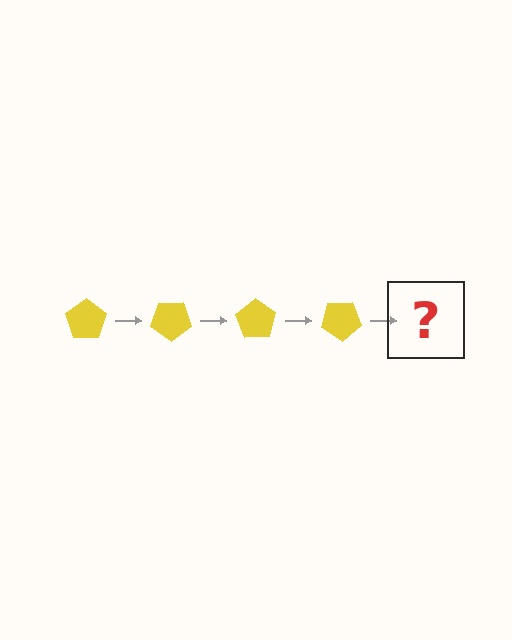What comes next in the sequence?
The next element should be a yellow pentagon rotated 140 degrees.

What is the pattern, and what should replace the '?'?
The pattern is that the pentagon rotates 35 degrees each step. The '?' should be a yellow pentagon rotated 140 degrees.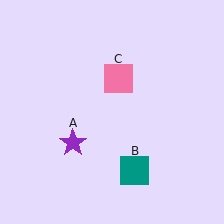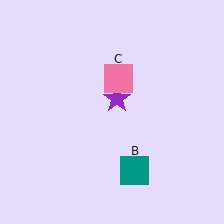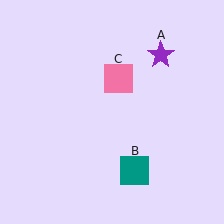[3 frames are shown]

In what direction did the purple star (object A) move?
The purple star (object A) moved up and to the right.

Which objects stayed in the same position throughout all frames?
Teal square (object B) and pink square (object C) remained stationary.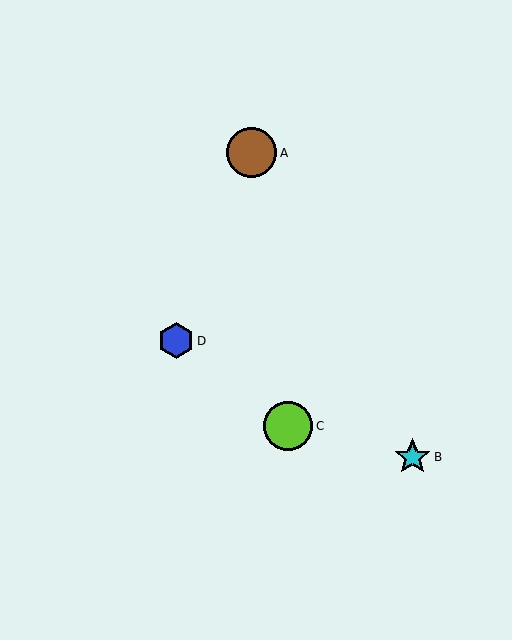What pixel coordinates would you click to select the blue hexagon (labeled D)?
Click at (176, 341) to select the blue hexagon D.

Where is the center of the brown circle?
The center of the brown circle is at (252, 153).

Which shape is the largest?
The brown circle (labeled A) is the largest.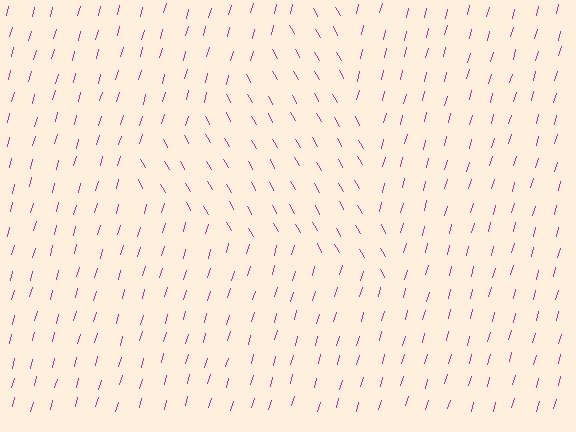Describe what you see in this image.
The image is filled with small magenta line segments. A triangle region in the image has lines oriented differently from the surrounding lines, creating a visible texture boundary.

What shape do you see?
I see a triangle.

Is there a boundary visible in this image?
Yes, there is a texture boundary formed by a change in line orientation.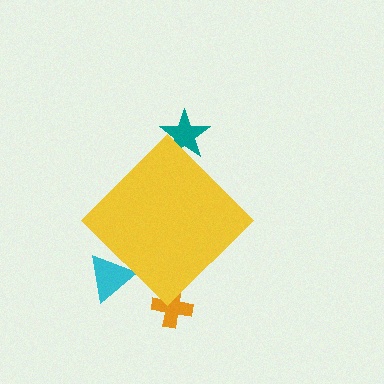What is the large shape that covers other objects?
A yellow diamond.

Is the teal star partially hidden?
Yes, the teal star is partially hidden behind the yellow diamond.